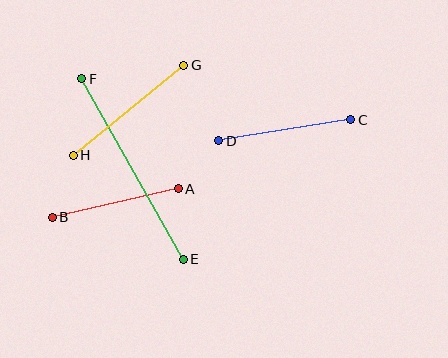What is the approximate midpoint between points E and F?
The midpoint is at approximately (133, 169) pixels.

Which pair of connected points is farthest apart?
Points E and F are farthest apart.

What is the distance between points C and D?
The distance is approximately 133 pixels.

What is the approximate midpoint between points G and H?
The midpoint is at approximately (128, 110) pixels.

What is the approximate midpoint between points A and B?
The midpoint is at approximately (115, 203) pixels.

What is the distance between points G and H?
The distance is approximately 143 pixels.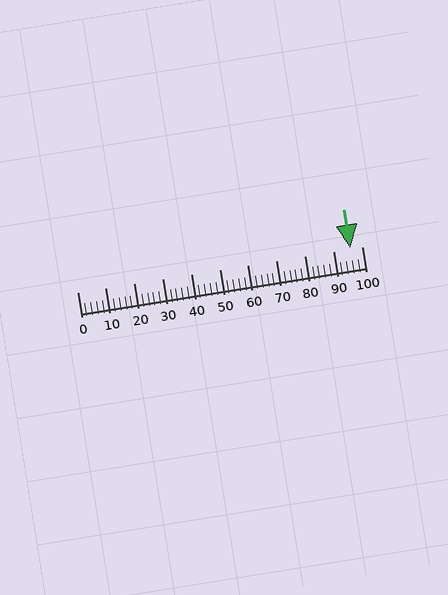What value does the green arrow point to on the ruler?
The green arrow points to approximately 96.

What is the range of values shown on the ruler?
The ruler shows values from 0 to 100.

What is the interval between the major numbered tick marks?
The major tick marks are spaced 10 units apart.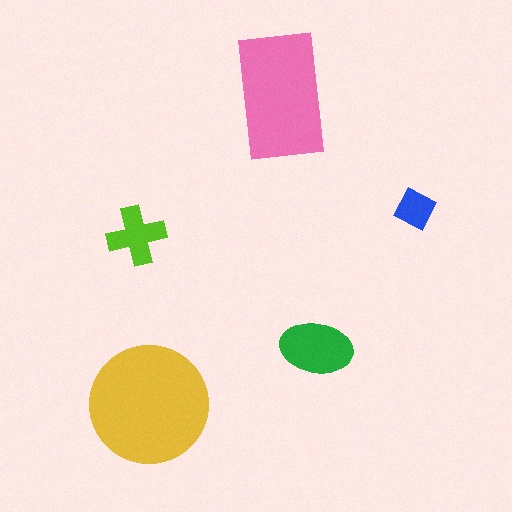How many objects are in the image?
There are 5 objects in the image.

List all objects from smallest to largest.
The blue square, the lime cross, the green ellipse, the pink rectangle, the yellow circle.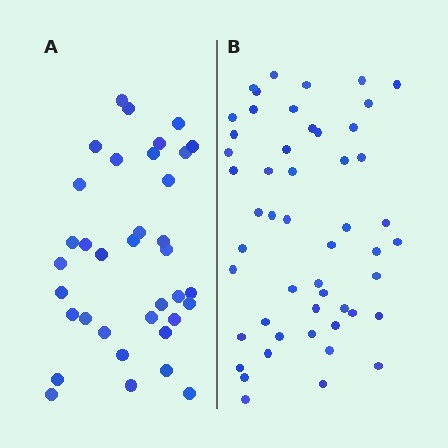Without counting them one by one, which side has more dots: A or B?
Region B (the right region) has more dots.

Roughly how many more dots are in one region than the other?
Region B has approximately 15 more dots than region A.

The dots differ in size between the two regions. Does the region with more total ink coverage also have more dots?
No. Region A has more total ink coverage because its dots are larger, but region B actually contains more individual dots. Total area can be misleading — the number of items is what matters here.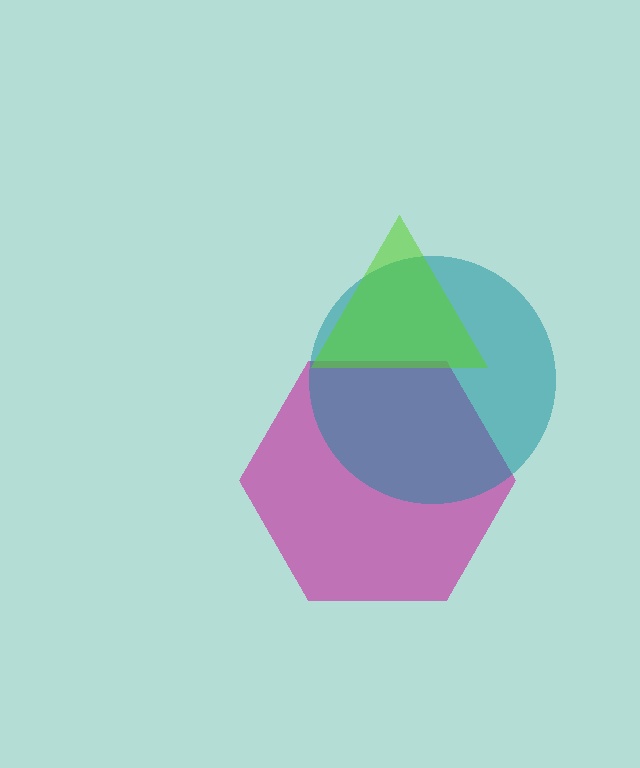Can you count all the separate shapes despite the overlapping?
Yes, there are 3 separate shapes.